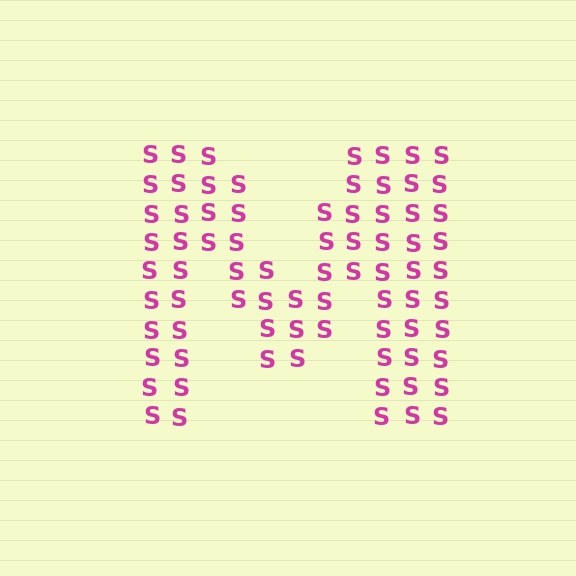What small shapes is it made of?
It is made of small letter S's.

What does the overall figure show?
The overall figure shows the letter M.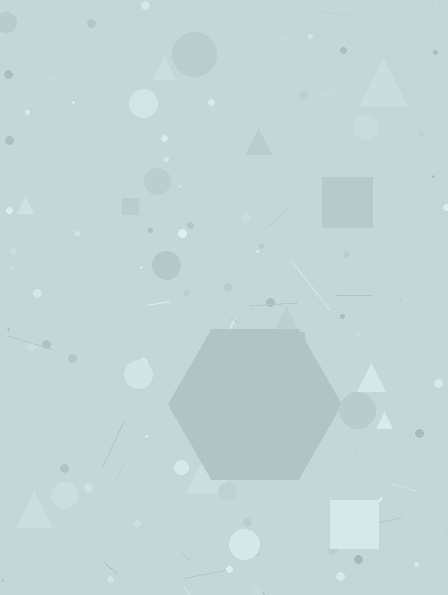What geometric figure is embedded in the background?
A hexagon is embedded in the background.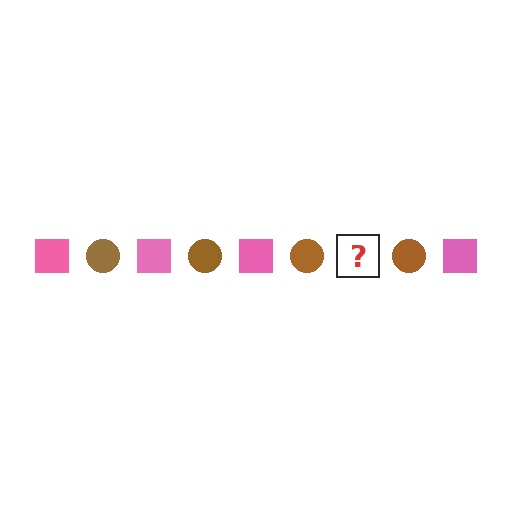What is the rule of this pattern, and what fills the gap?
The rule is that the pattern alternates between pink square and brown circle. The gap should be filled with a pink square.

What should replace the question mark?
The question mark should be replaced with a pink square.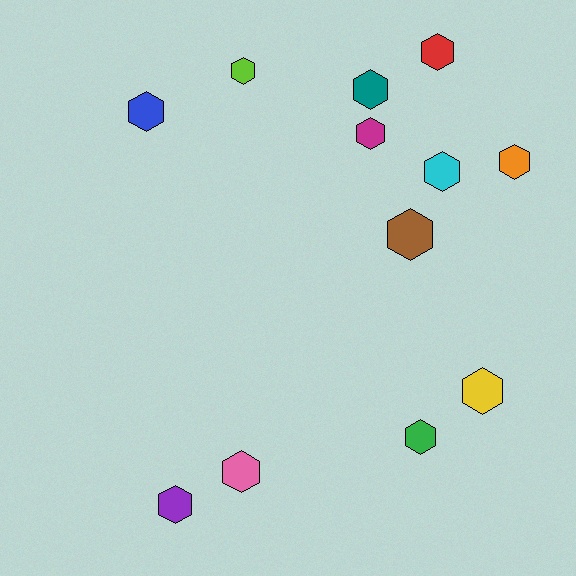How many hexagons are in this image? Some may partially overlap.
There are 12 hexagons.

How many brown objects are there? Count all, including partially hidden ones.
There is 1 brown object.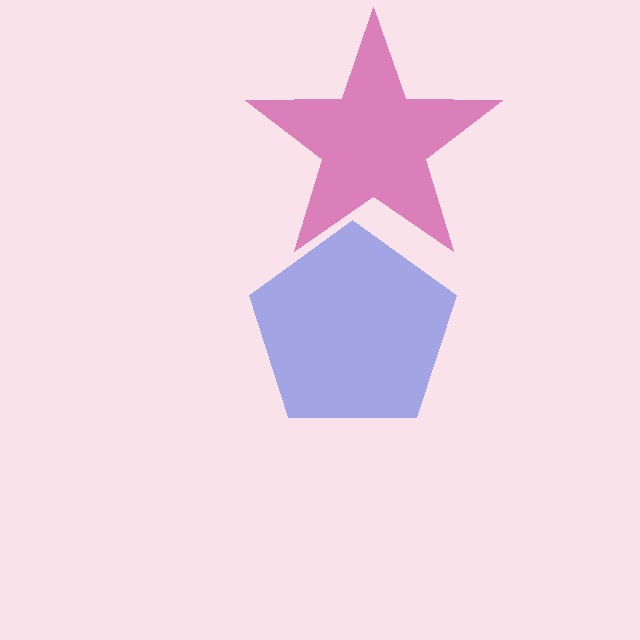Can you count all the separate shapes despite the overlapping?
Yes, there are 2 separate shapes.